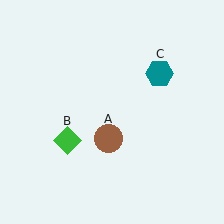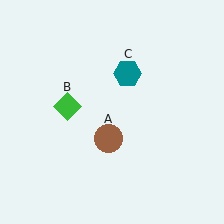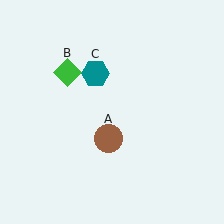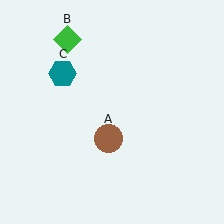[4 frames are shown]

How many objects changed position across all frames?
2 objects changed position: green diamond (object B), teal hexagon (object C).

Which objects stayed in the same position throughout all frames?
Brown circle (object A) remained stationary.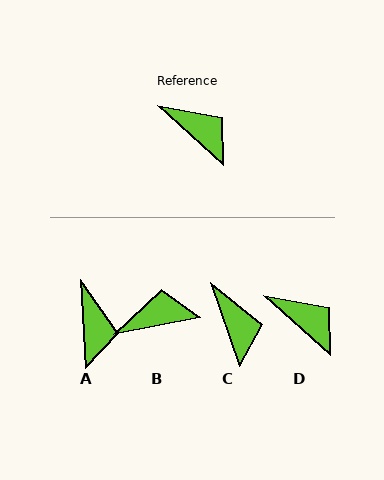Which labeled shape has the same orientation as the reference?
D.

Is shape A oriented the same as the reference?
No, it is off by about 45 degrees.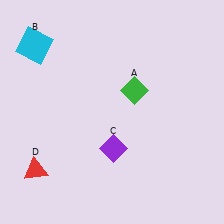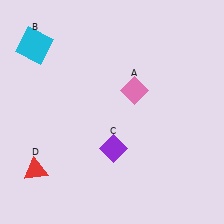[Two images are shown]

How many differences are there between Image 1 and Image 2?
There is 1 difference between the two images.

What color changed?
The diamond (A) changed from green in Image 1 to pink in Image 2.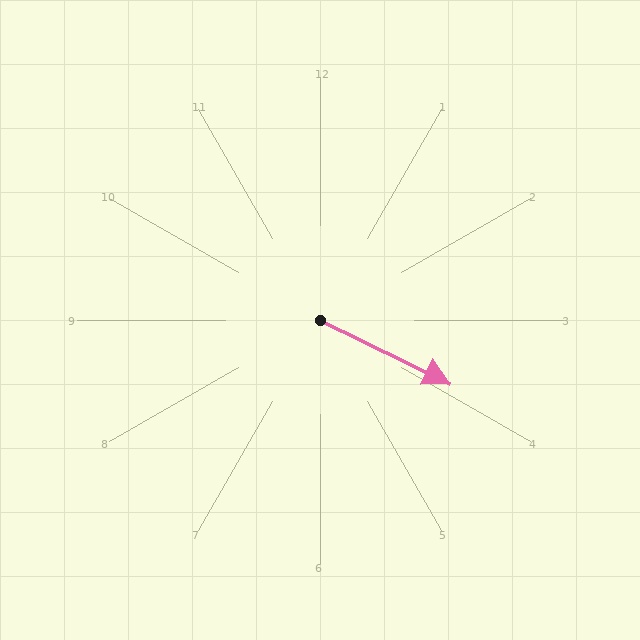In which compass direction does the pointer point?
Southeast.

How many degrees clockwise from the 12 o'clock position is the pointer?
Approximately 116 degrees.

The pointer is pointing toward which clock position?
Roughly 4 o'clock.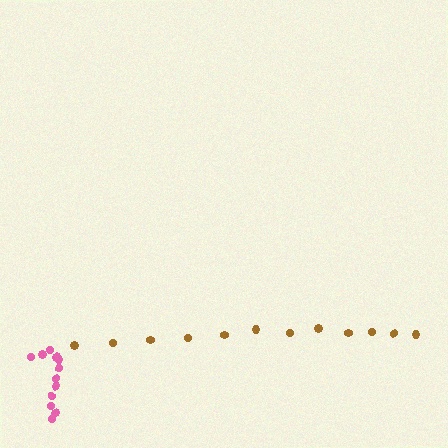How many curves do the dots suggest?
There are 2 distinct paths.